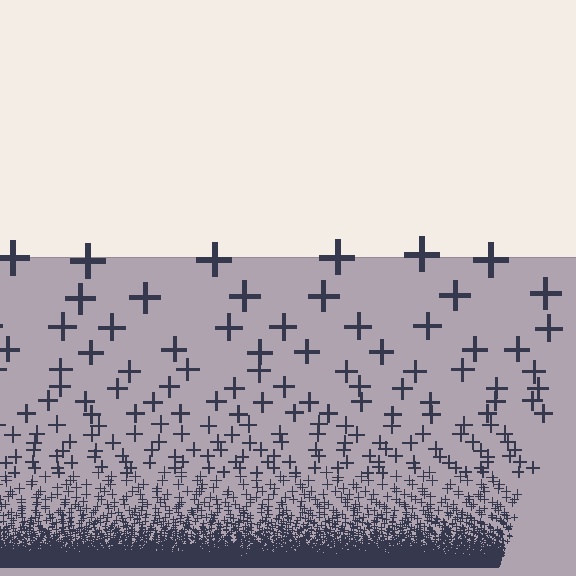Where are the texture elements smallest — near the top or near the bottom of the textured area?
Near the bottom.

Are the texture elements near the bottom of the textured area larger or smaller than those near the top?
Smaller. The gradient is inverted — elements near the bottom are smaller and denser.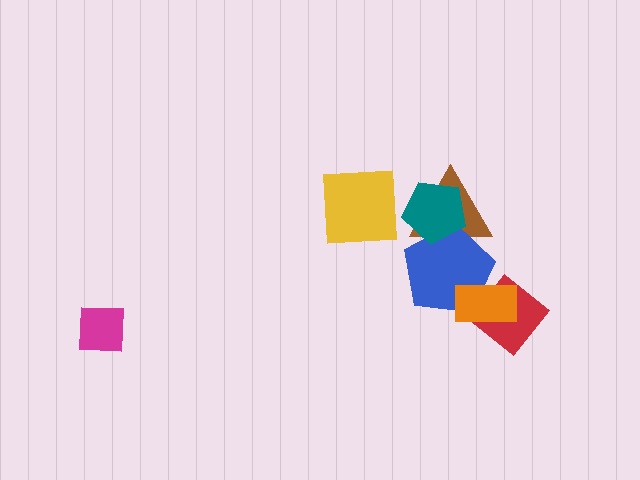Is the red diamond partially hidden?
Yes, it is partially covered by another shape.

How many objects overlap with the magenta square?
0 objects overlap with the magenta square.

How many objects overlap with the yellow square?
0 objects overlap with the yellow square.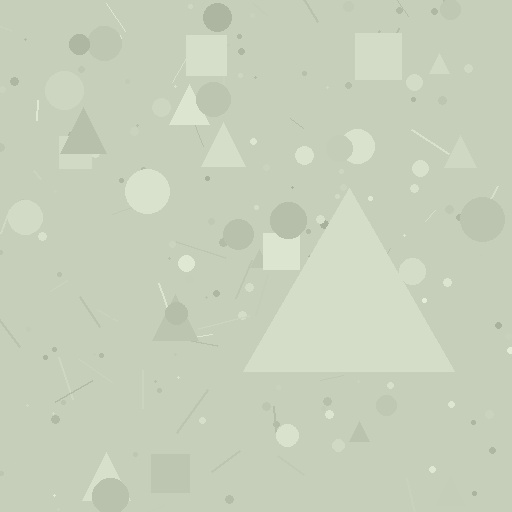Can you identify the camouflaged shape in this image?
The camouflaged shape is a triangle.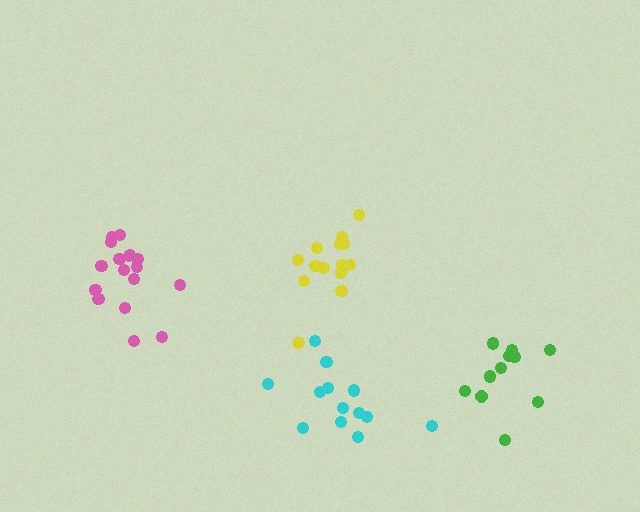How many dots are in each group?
Group 1: 14 dots, Group 2: 17 dots, Group 3: 11 dots, Group 4: 13 dots (55 total).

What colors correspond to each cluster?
The clusters are colored: yellow, pink, green, cyan.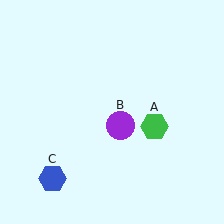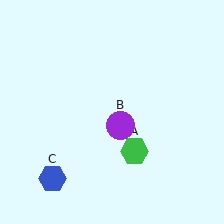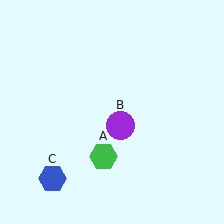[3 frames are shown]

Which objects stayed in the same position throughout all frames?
Purple circle (object B) and blue hexagon (object C) remained stationary.